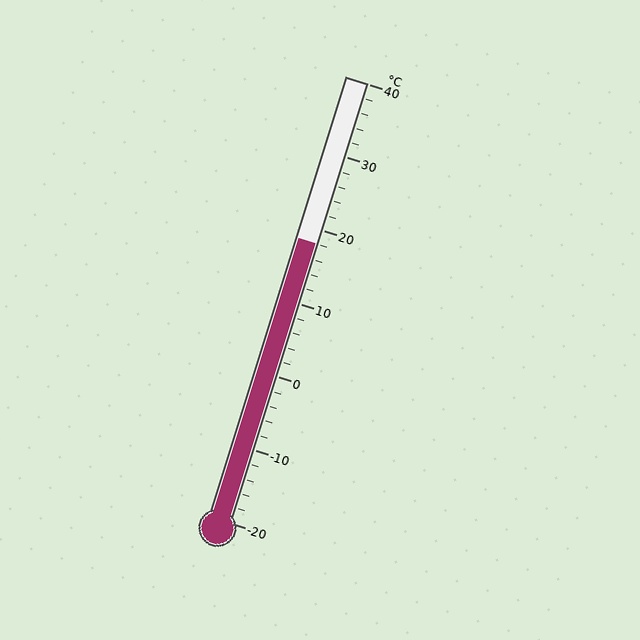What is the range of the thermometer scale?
The thermometer scale ranges from -20°C to 40°C.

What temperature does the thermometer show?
The thermometer shows approximately 18°C.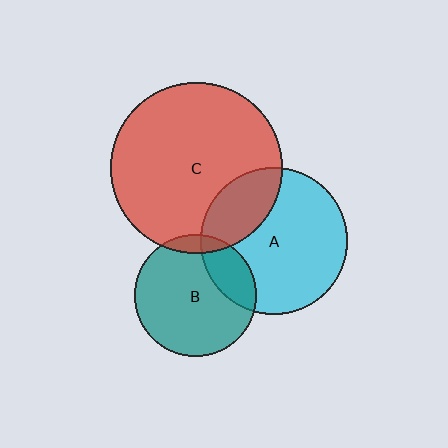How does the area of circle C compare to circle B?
Approximately 2.0 times.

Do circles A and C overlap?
Yes.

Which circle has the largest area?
Circle C (red).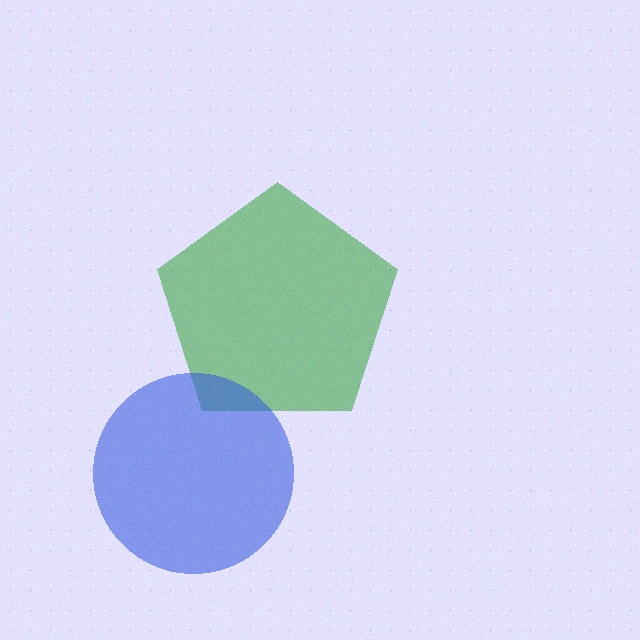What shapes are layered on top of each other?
The layered shapes are: a green pentagon, a blue circle.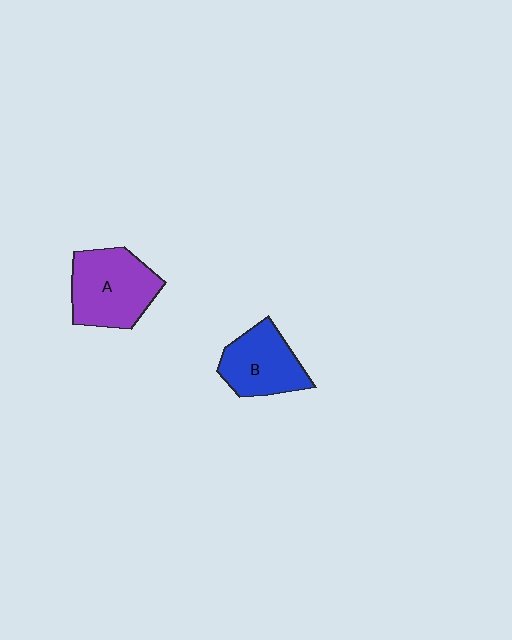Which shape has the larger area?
Shape A (purple).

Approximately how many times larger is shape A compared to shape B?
Approximately 1.2 times.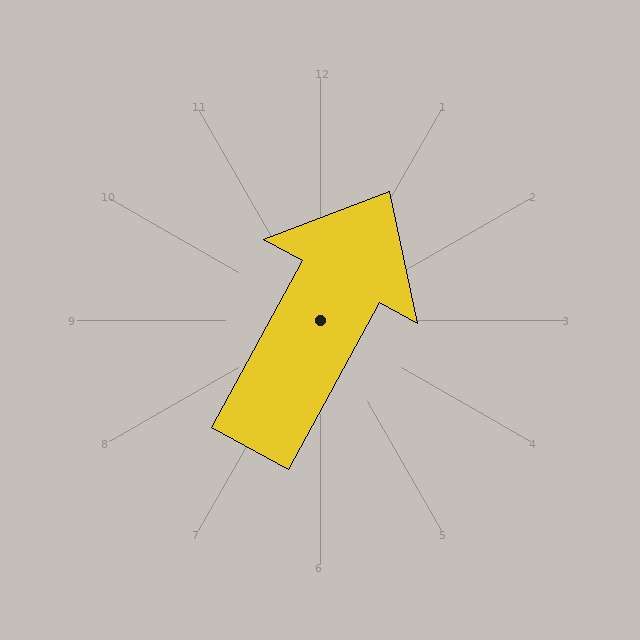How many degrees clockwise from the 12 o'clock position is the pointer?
Approximately 29 degrees.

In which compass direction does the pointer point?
Northeast.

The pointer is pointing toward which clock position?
Roughly 1 o'clock.